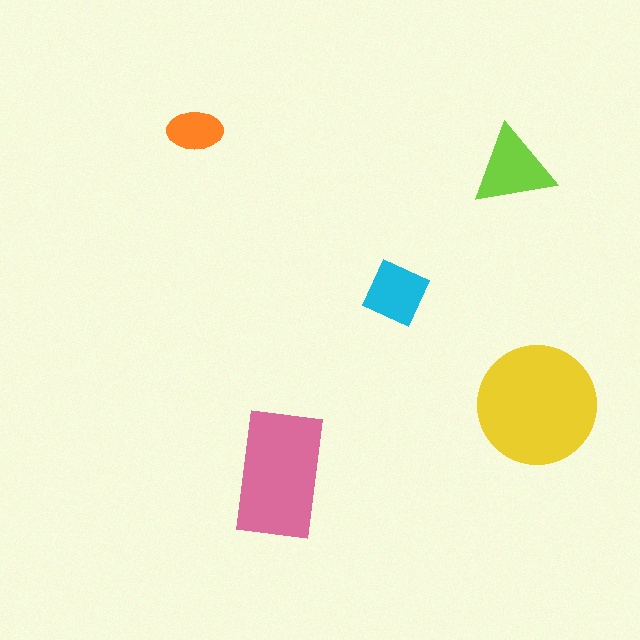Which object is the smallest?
The orange ellipse.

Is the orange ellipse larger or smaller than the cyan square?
Smaller.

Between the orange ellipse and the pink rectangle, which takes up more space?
The pink rectangle.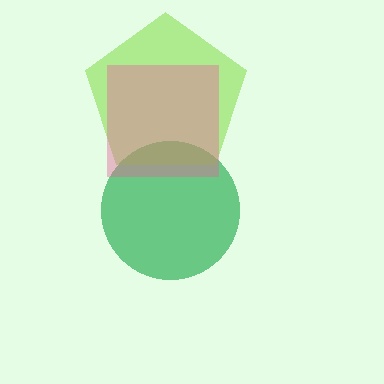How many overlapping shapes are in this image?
There are 3 overlapping shapes in the image.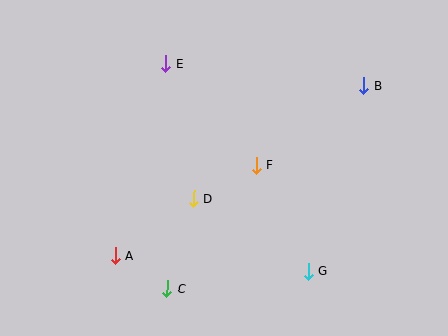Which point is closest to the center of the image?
Point F at (256, 165) is closest to the center.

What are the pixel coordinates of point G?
Point G is at (308, 271).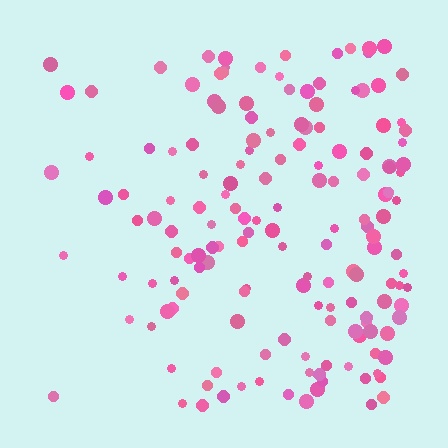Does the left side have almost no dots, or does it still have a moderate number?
Still a moderate number, just noticeably fewer than the right.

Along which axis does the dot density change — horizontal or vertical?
Horizontal.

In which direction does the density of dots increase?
From left to right, with the right side densest.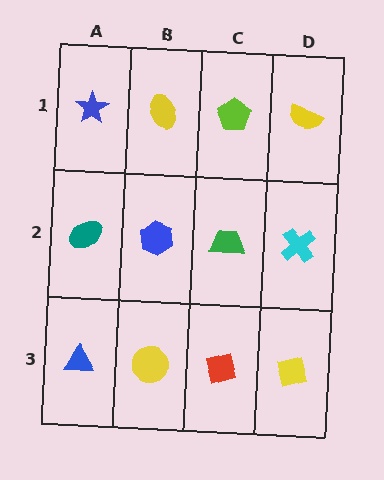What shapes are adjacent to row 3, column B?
A blue hexagon (row 2, column B), a blue triangle (row 3, column A), a red diamond (row 3, column C).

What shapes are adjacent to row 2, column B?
A yellow ellipse (row 1, column B), a yellow circle (row 3, column B), a teal ellipse (row 2, column A), a green trapezoid (row 2, column C).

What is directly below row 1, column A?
A teal ellipse.